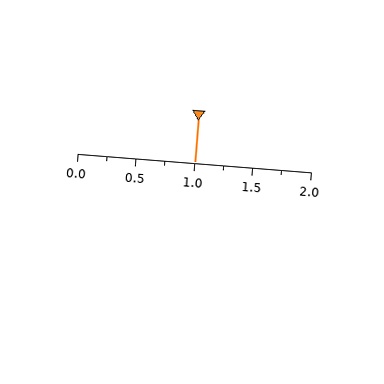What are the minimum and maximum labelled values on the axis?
The axis runs from 0.0 to 2.0.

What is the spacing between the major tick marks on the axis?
The major ticks are spaced 0.5 apart.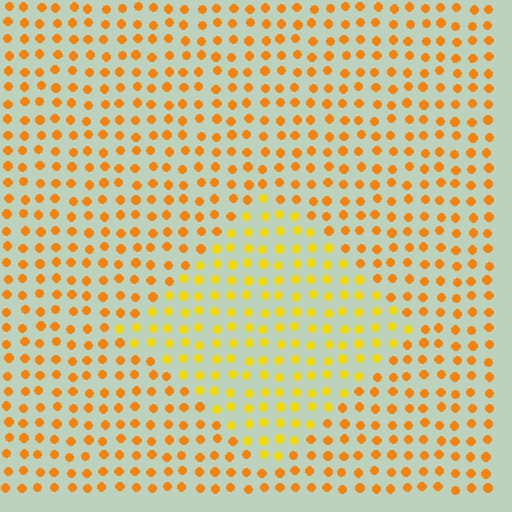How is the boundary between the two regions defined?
The boundary is defined purely by a slight shift in hue (about 23 degrees). Spacing, size, and orientation are identical on both sides.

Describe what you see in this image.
The image is filled with small orange elements in a uniform arrangement. A diamond-shaped region is visible where the elements are tinted to a slightly different hue, forming a subtle color boundary.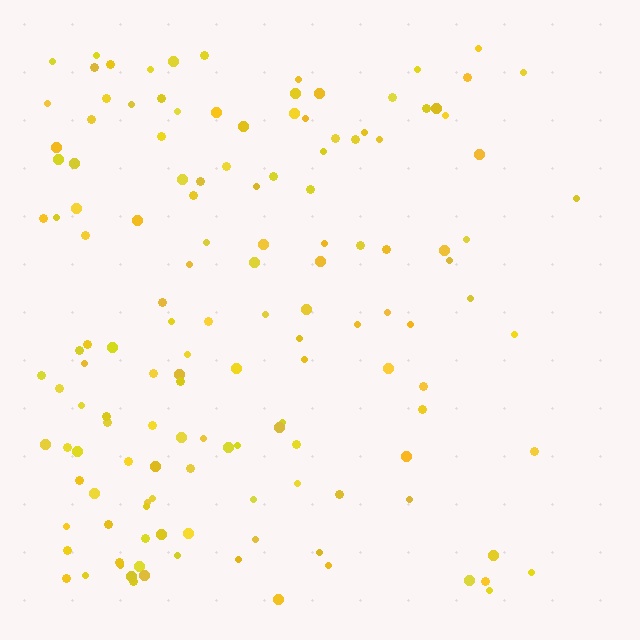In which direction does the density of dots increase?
From right to left, with the left side densest.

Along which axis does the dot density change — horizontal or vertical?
Horizontal.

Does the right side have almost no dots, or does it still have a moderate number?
Still a moderate number, just noticeably fewer than the left.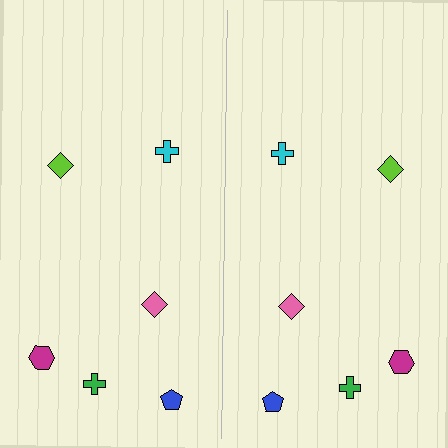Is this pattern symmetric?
Yes, this pattern has bilateral (reflection) symmetry.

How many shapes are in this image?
There are 12 shapes in this image.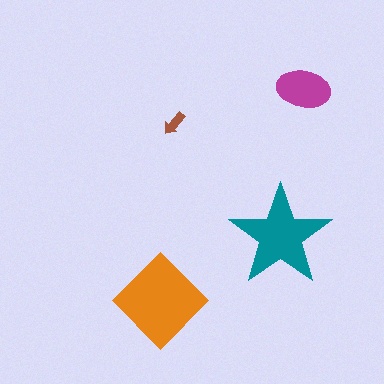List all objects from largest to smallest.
The orange diamond, the teal star, the magenta ellipse, the brown arrow.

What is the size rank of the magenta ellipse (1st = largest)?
3rd.